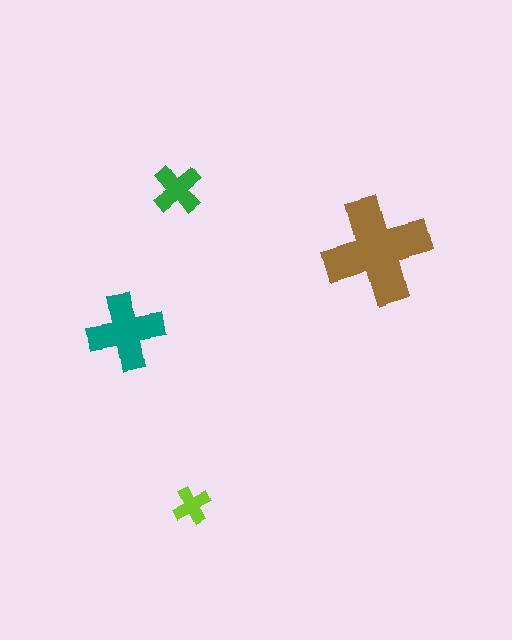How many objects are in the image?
There are 4 objects in the image.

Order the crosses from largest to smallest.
the brown one, the teal one, the green one, the lime one.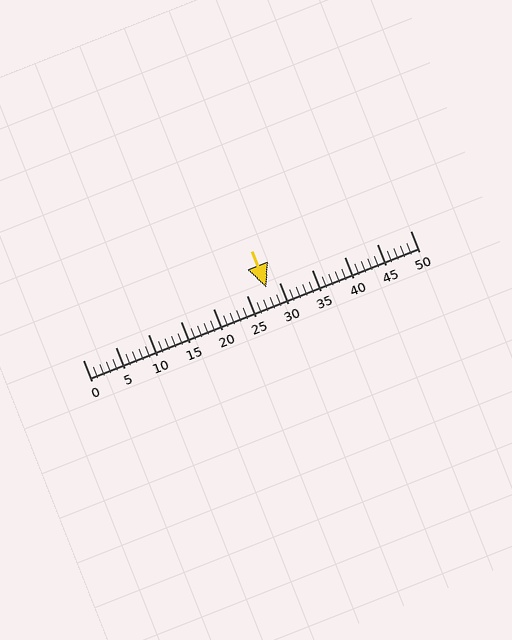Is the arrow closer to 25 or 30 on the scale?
The arrow is closer to 30.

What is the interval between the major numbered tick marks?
The major tick marks are spaced 5 units apart.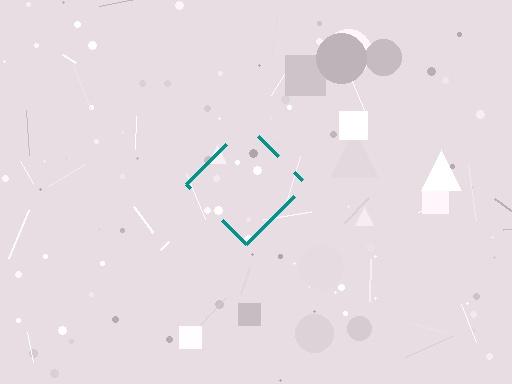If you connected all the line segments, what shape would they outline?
They would outline a diamond.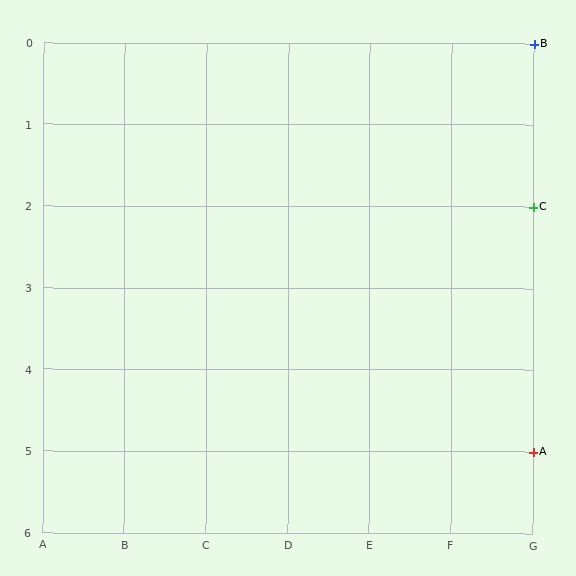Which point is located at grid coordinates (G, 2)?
Point C is at (G, 2).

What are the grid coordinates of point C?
Point C is at grid coordinates (G, 2).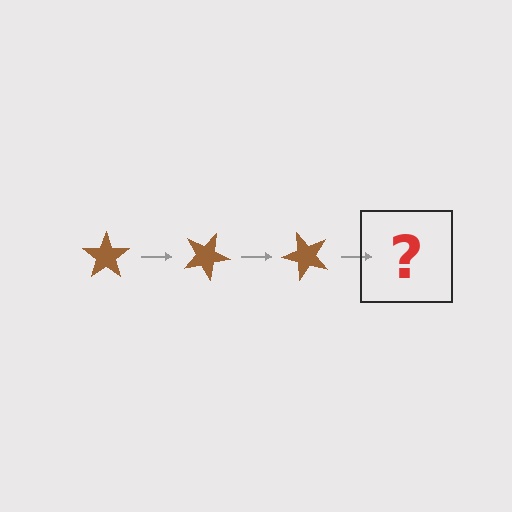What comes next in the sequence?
The next element should be a brown star rotated 75 degrees.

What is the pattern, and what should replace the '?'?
The pattern is that the star rotates 25 degrees each step. The '?' should be a brown star rotated 75 degrees.